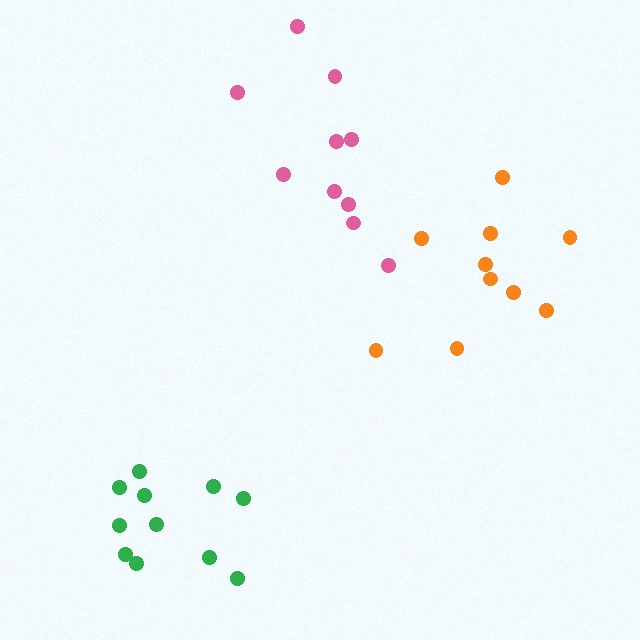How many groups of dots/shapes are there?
There are 3 groups.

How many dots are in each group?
Group 1: 10 dots, Group 2: 11 dots, Group 3: 10 dots (31 total).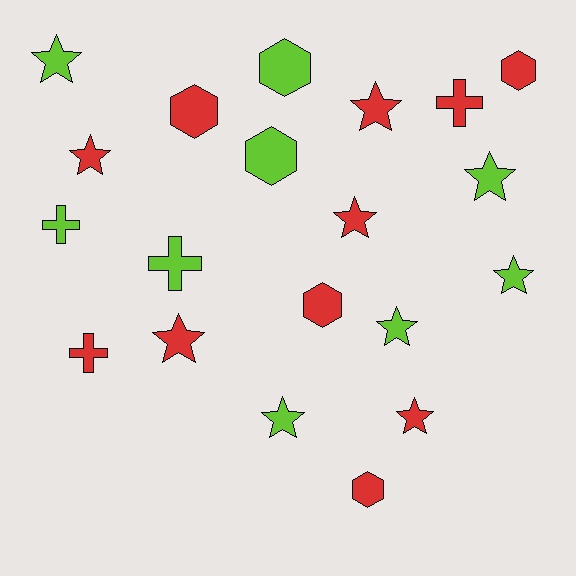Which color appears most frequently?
Red, with 11 objects.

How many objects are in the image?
There are 20 objects.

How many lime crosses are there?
There are 2 lime crosses.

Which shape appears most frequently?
Star, with 10 objects.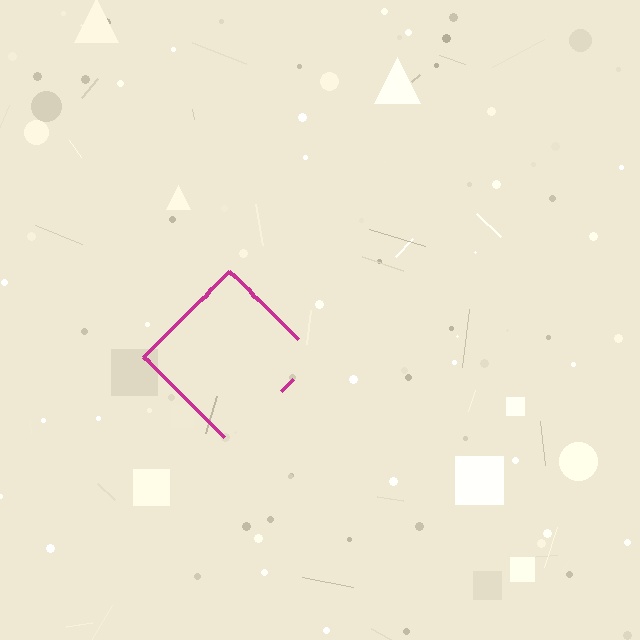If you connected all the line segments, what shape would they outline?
They would outline a diamond.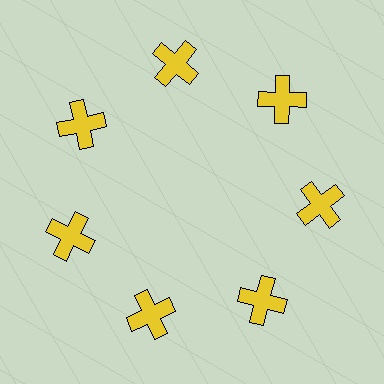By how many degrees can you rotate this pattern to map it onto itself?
The pattern maps onto itself every 51 degrees of rotation.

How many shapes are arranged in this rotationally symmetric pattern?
There are 7 shapes, arranged in 7 groups of 1.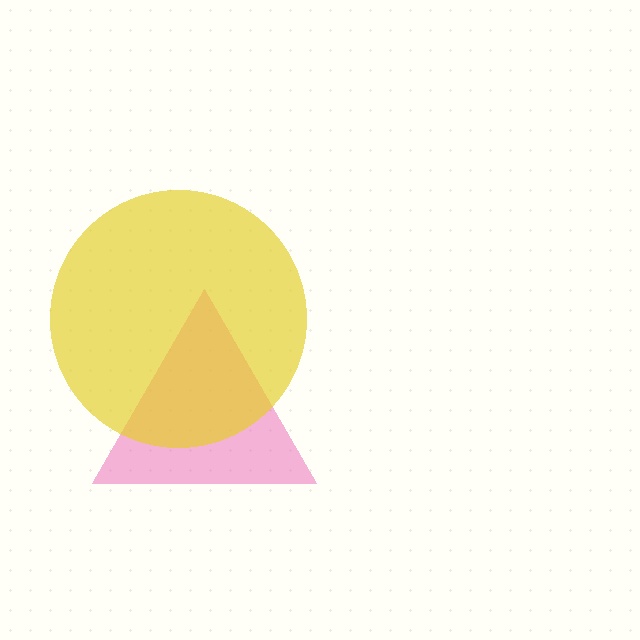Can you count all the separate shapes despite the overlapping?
Yes, there are 2 separate shapes.